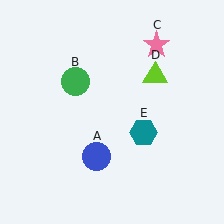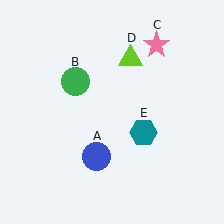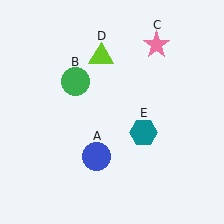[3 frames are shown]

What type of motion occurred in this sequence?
The lime triangle (object D) rotated counterclockwise around the center of the scene.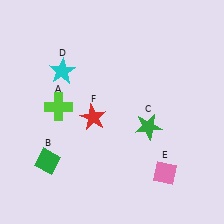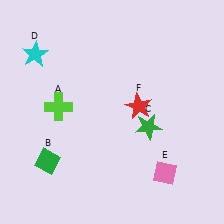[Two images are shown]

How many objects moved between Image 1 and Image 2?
2 objects moved between the two images.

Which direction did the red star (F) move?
The red star (F) moved right.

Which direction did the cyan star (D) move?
The cyan star (D) moved left.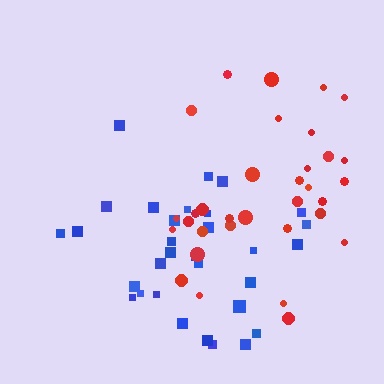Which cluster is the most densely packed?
Blue.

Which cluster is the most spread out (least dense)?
Red.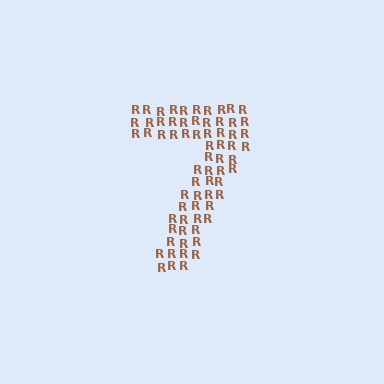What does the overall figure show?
The overall figure shows the digit 7.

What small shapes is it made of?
It is made of small letter R's.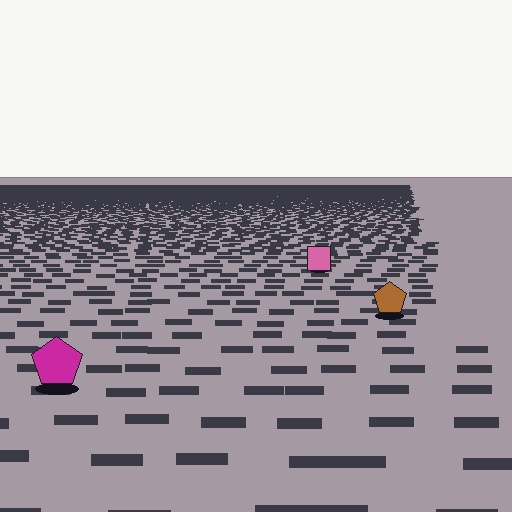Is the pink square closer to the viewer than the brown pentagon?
No. The brown pentagon is closer — you can tell from the texture gradient: the ground texture is coarser near it.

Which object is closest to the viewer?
The magenta pentagon is closest. The texture marks near it are larger and more spread out.